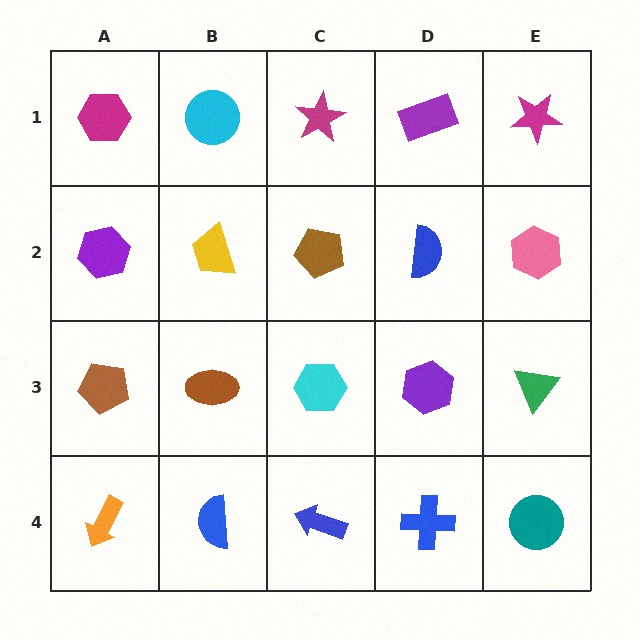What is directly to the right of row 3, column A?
A brown ellipse.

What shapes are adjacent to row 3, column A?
A purple hexagon (row 2, column A), an orange arrow (row 4, column A), a brown ellipse (row 3, column B).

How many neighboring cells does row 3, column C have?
4.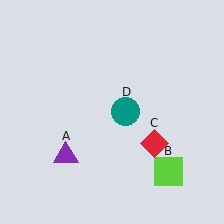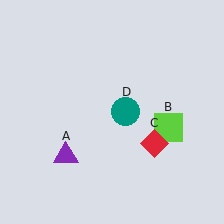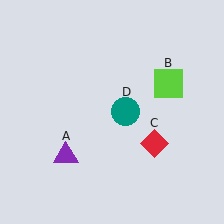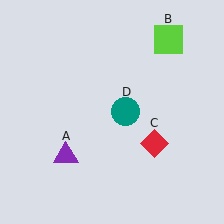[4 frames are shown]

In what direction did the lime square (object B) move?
The lime square (object B) moved up.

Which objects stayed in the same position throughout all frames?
Purple triangle (object A) and red diamond (object C) and teal circle (object D) remained stationary.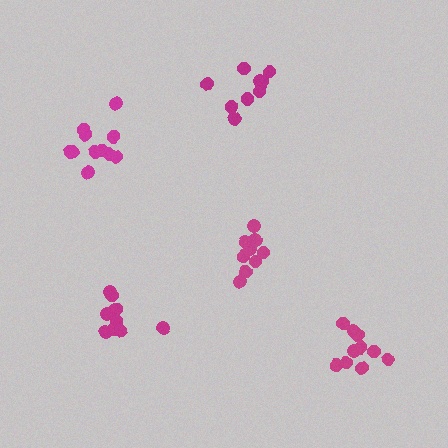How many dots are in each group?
Group 1: 9 dots, Group 2: 9 dots, Group 3: 10 dots, Group 4: 11 dots, Group 5: 10 dots (49 total).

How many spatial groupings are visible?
There are 5 spatial groupings.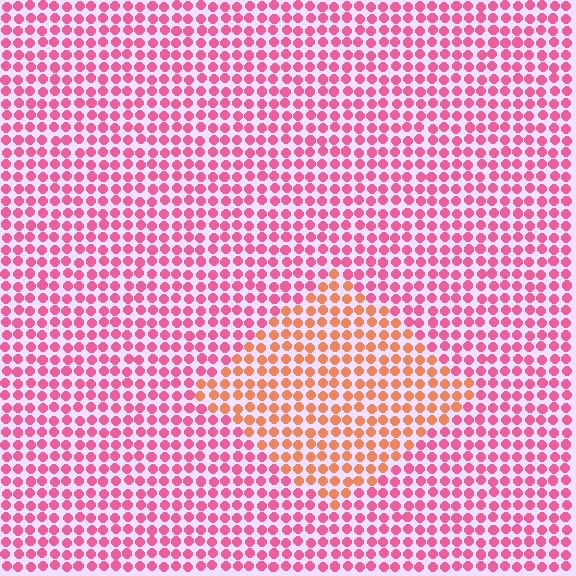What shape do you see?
I see a diamond.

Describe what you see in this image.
The image is filled with small pink elements in a uniform arrangement. A diamond-shaped region is visible where the elements are tinted to a slightly different hue, forming a subtle color boundary.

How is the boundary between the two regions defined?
The boundary is defined purely by a slight shift in hue (about 42 degrees). Spacing, size, and orientation are identical on both sides.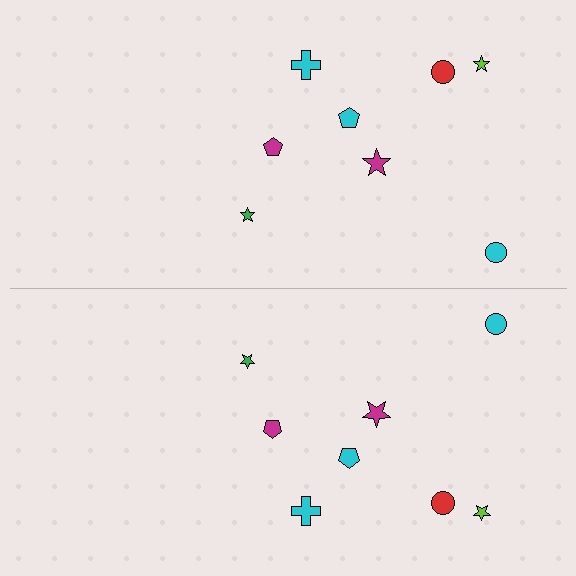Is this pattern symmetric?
Yes, this pattern has bilateral (reflection) symmetry.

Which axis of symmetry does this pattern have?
The pattern has a horizontal axis of symmetry running through the center of the image.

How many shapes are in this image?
There are 16 shapes in this image.